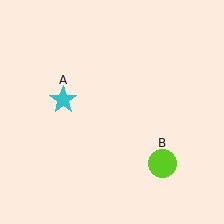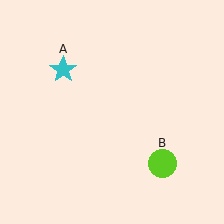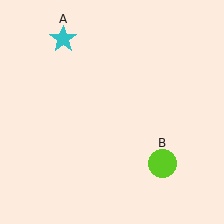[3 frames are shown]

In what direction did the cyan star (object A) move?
The cyan star (object A) moved up.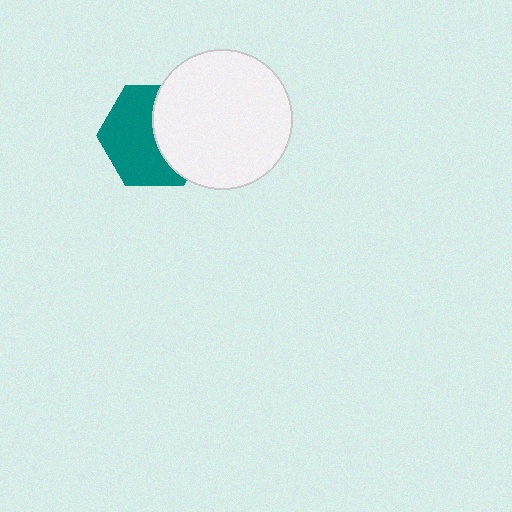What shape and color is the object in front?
The object in front is a white circle.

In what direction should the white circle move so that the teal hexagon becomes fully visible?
The white circle should move right. That is the shortest direction to clear the overlap and leave the teal hexagon fully visible.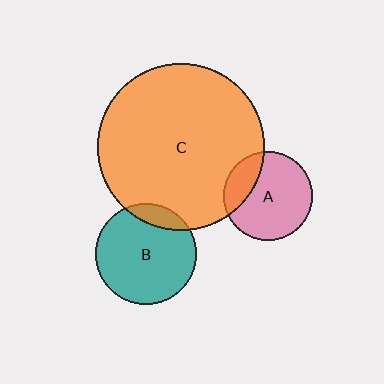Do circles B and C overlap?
Yes.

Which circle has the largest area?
Circle C (orange).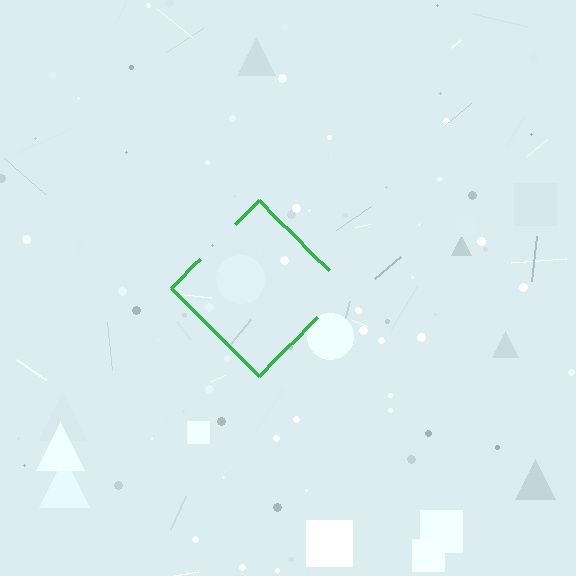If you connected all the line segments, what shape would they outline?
They would outline a diamond.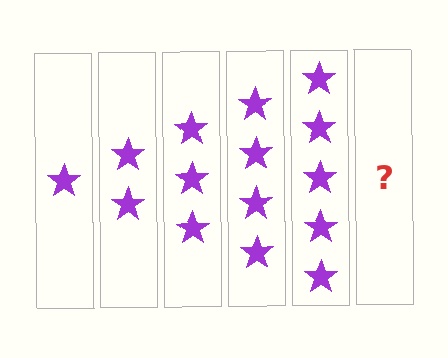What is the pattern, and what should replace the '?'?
The pattern is that each step adds one more star. The '?' should be 6 stars.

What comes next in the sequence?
The next element should be 6 stars.